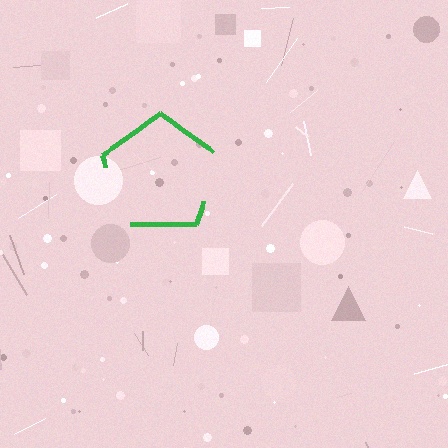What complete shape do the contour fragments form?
The contour fragments form a pentagon.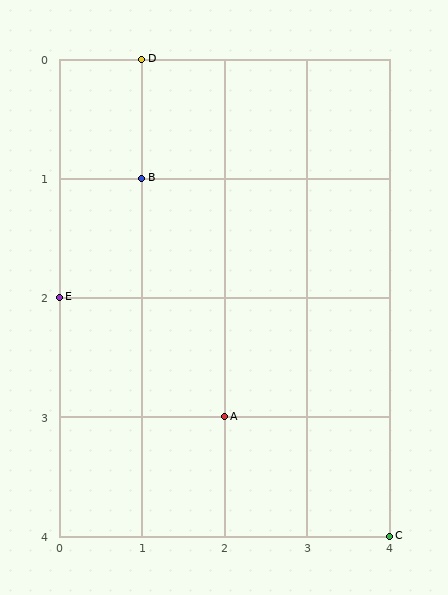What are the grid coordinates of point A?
Point A is at grid coordinates (2, 3).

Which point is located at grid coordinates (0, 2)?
Point E is at (0, 2).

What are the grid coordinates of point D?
Point D is at grid coordinates (1, 0).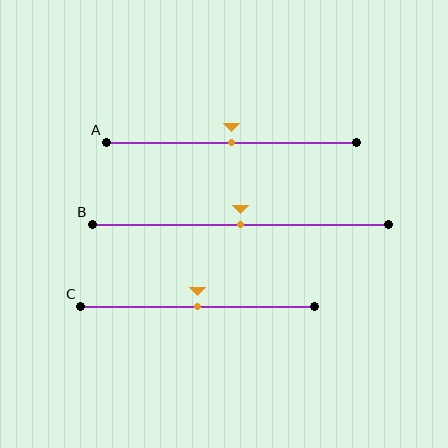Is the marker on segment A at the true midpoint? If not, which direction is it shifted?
Yes, the marker on segment A is at the true midpoint.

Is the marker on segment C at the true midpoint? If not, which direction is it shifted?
Yes, the marker on segment C is at the true midpoint.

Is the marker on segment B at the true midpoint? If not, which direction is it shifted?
Yes, the marker on segment B is at the true midpoint.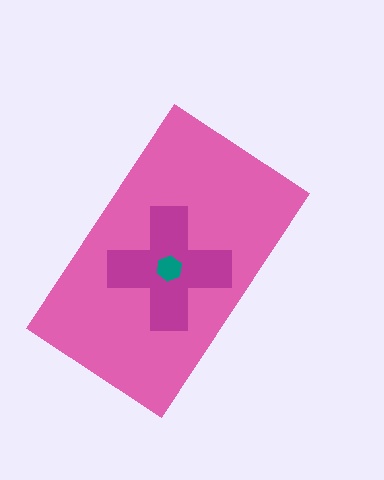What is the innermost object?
The teal hexagon.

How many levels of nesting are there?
3.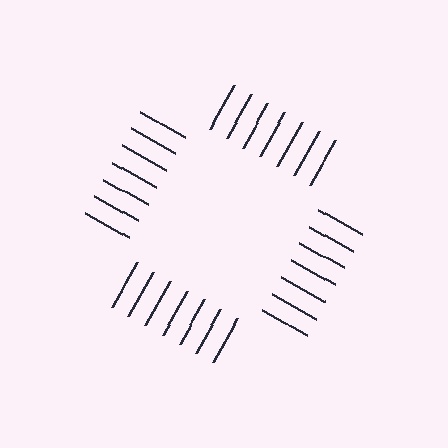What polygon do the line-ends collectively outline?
An illusory square — the line segments terminate on its edges but no continuous stroke is drawn.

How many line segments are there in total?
28 — 7 along each of the 4 edges.